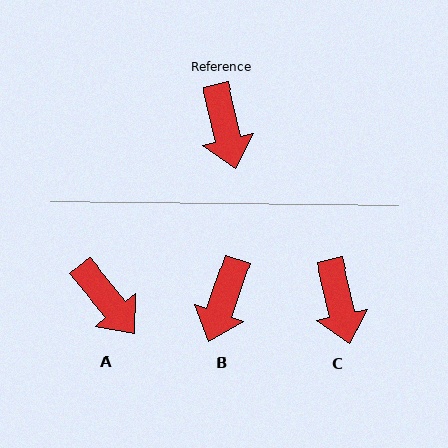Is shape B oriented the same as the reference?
No, it is off by about 33 degrees.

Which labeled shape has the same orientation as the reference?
C.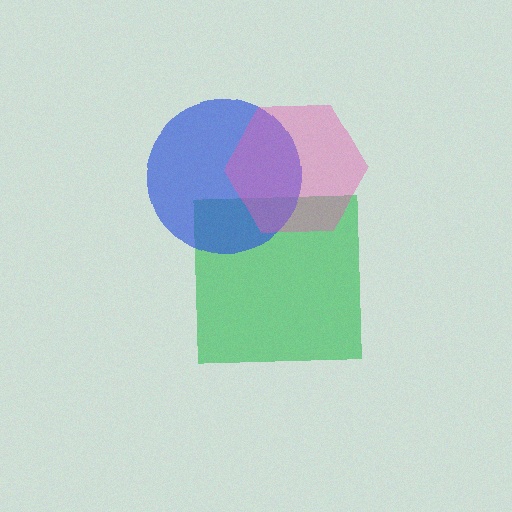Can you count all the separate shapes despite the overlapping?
Yes, there are 3 separate shapes.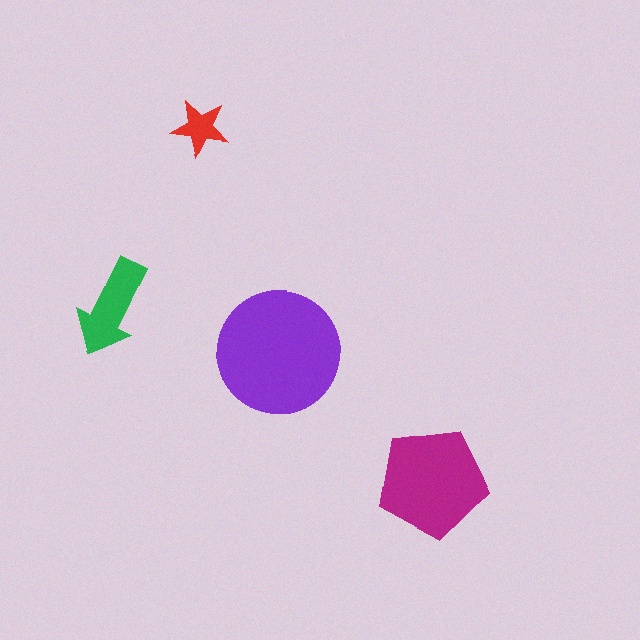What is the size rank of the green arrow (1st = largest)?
3rd.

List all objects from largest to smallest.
The purple circle, the magenta pentagon, the green arrow, the red star.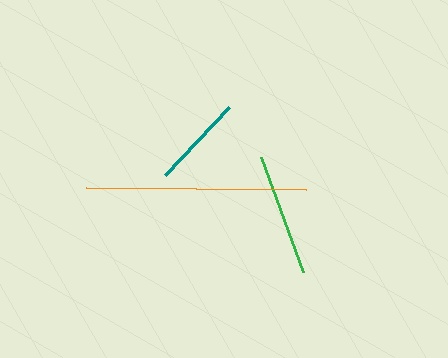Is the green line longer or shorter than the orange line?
The orange line is longer than the green line.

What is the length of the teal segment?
The teal segment is approximately 94 pixels long.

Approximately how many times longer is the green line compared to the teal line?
The green line is approximately 1.3 times the length of the teal line.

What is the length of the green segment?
The green segment is approximately 122 pixels long.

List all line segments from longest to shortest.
From longest to shortest: orange, green, teal.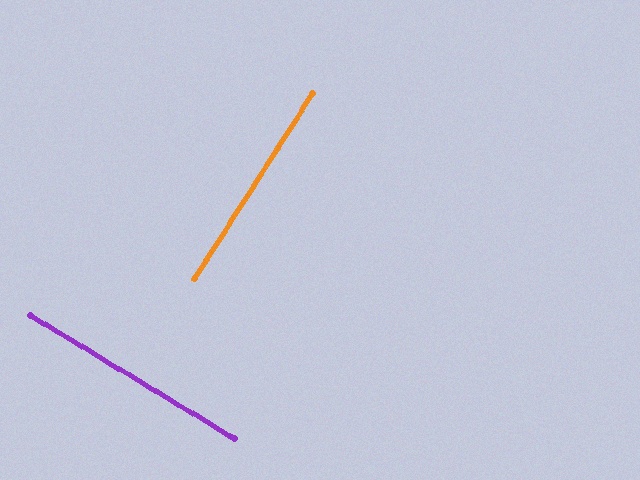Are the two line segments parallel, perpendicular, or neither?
Perpendicular — they meet at approximately 89°.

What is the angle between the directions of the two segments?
Approximately 89 degrees.